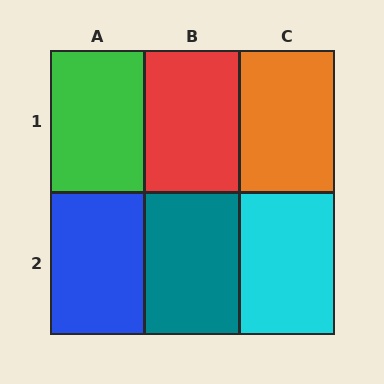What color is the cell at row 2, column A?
Blue.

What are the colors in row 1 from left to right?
Green, red, orange.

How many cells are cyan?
1 cell is cyan.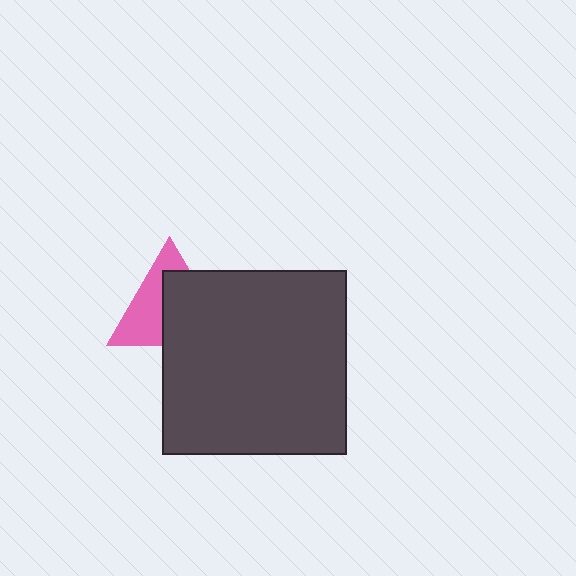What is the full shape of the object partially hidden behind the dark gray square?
The partially hidden object is a pink triangle.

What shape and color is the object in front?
The object in front is a dark gray square.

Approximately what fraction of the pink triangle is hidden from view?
Roughly 54% of the pink triangle is hidden behind the dark gray square.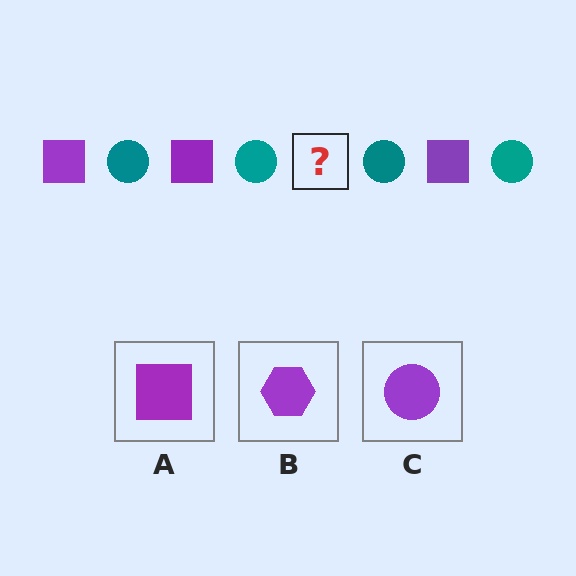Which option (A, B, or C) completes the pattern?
A.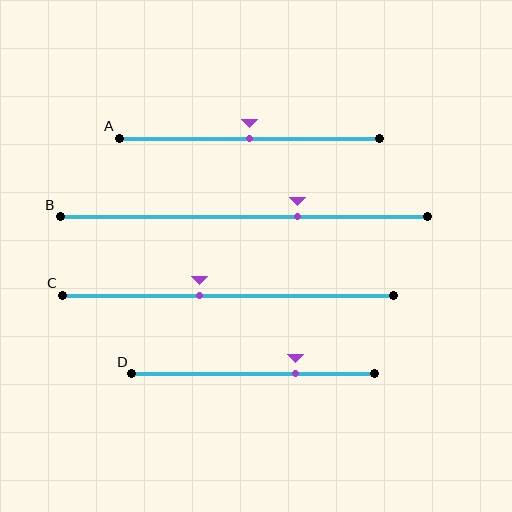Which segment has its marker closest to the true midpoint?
Segment A has its marker closest to the true midpoint.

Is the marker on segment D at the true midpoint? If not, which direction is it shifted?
No, the marker on segment D is shifted to the right by about 18% of the segment length.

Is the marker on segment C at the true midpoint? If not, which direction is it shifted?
No, the marker on segment C is shifted to the left by about 9% of the segment length.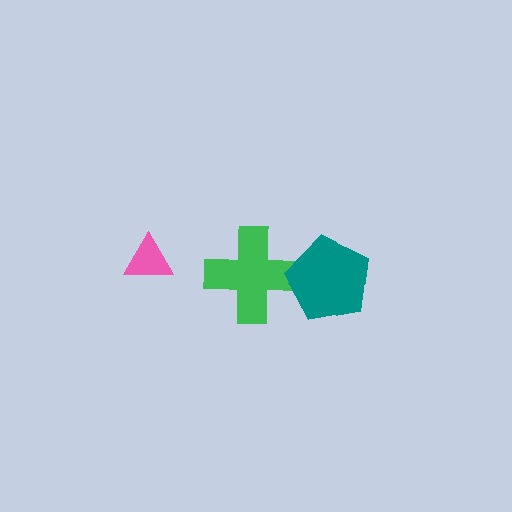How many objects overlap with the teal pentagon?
1 object overlaps with the teal pentagon.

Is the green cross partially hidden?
Yes, it is partially covered by another shape.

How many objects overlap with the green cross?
1 object overlaps with the green cross.